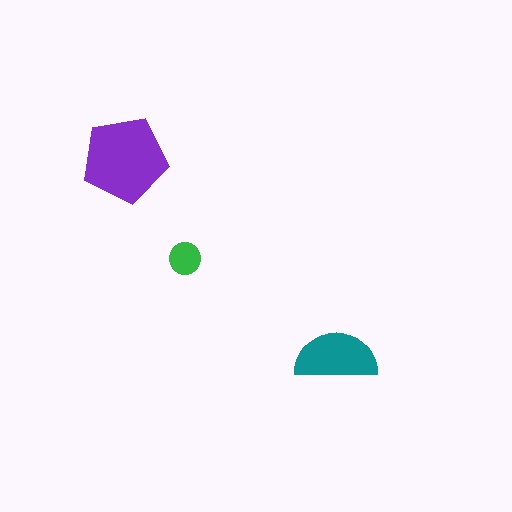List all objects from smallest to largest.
The green circle, the teal semicircle, the purple pentagon.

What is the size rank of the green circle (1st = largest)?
3rd.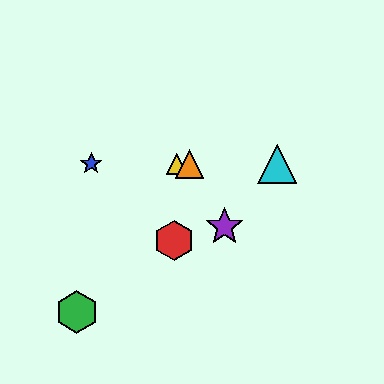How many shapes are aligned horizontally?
4 shapes (the blue star, the yellow triangle, the orange triangle, the cyan triangle) are aligned horizontally.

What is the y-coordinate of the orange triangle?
The orange triangle is at y≈164.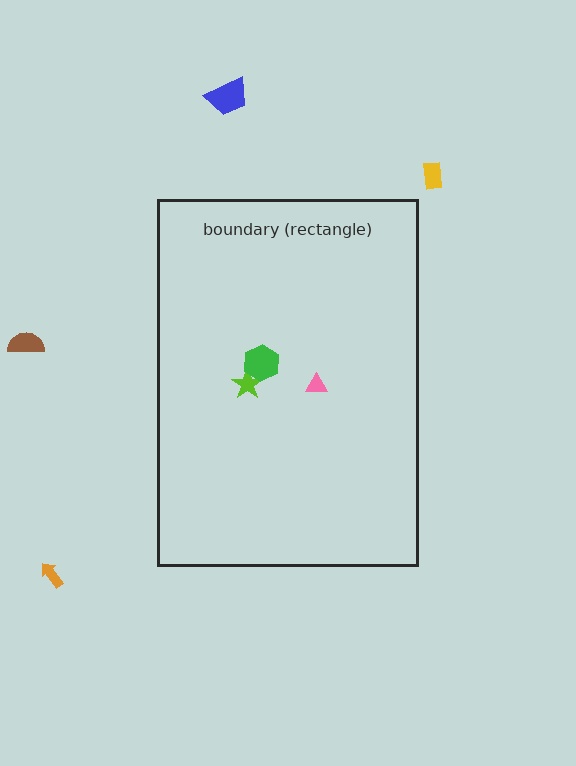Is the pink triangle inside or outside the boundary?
Inside.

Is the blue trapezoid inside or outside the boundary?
Outside.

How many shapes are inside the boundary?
3 inside, 4 outside.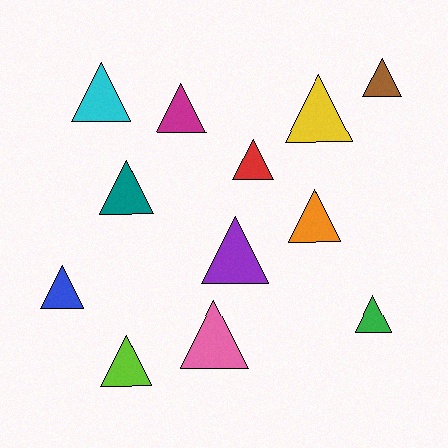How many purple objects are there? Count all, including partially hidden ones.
There is 1 purple object.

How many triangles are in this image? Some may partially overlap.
There are 12 triangles.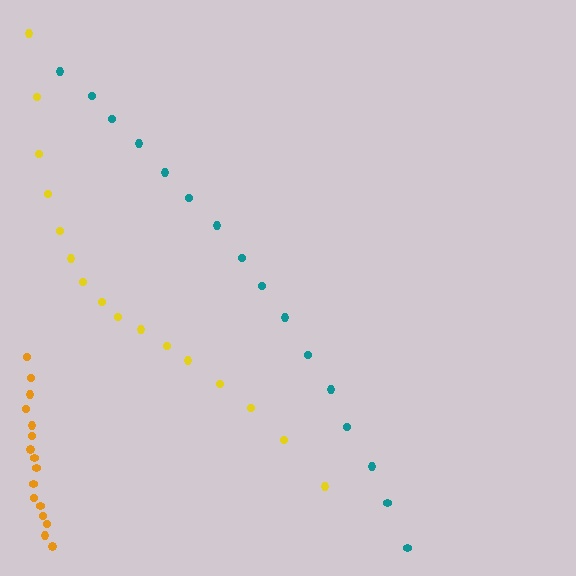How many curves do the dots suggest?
There are 3 distinct paths.